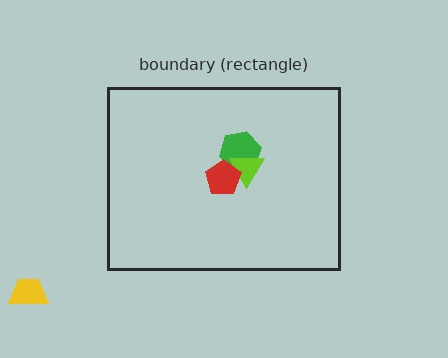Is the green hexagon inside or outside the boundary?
Inside.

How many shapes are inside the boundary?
3 inside, 1 outside.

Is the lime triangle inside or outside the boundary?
Inside.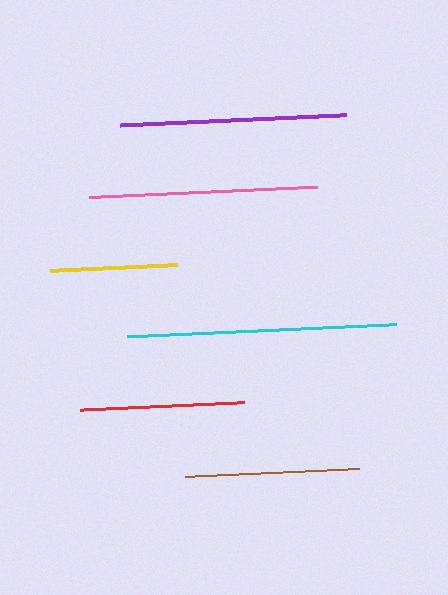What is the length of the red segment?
The red segment is approximately 164 pixels long.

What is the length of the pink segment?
The pink segment is approximately 228 pixels long.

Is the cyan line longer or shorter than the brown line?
The cyan line is longer than the brown line.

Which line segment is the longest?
The cyan line is the longest at approximately 270 pixels.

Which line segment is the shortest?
The yellow line is the shortest at approximately 128 pixels.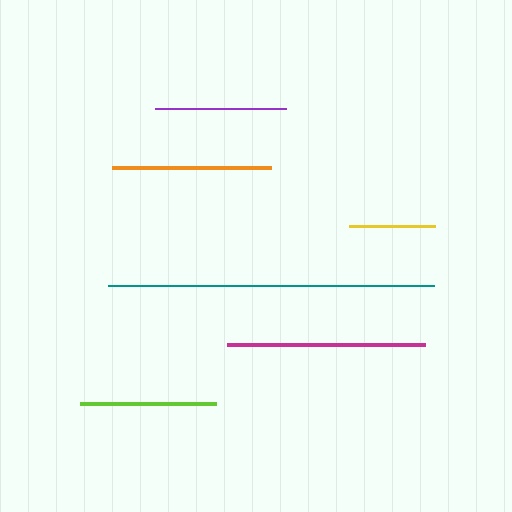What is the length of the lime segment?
The lime segment is approximately 136 pixels long.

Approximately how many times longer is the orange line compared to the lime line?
The orange line is approximately 1.2 times the length of the lime line.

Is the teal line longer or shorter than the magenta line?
The teal line is longer than the magenta line.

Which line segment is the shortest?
The yellow line is the shortest at approximately 86 pixels.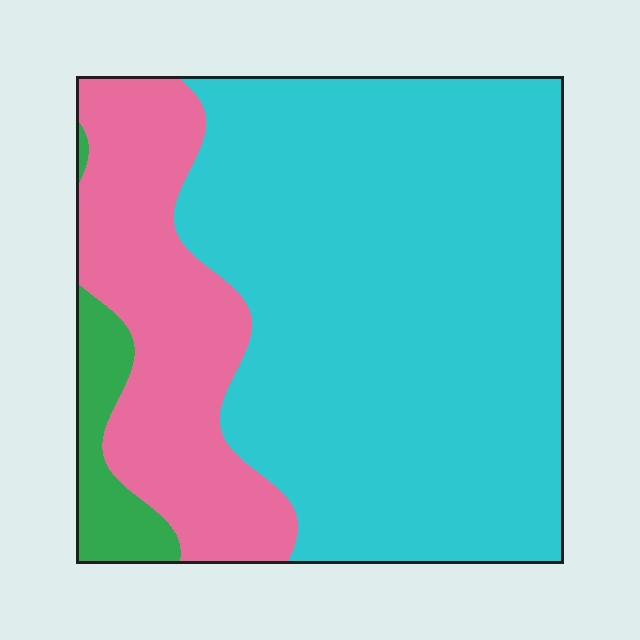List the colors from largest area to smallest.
From largest to smallest: cyan, pink, green.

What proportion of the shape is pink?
Pink takes up less than a quarter of the shape.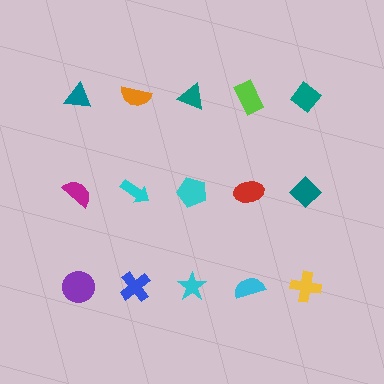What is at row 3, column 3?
A cyan star.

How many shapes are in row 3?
5 shapes.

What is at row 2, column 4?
A red ellipse.